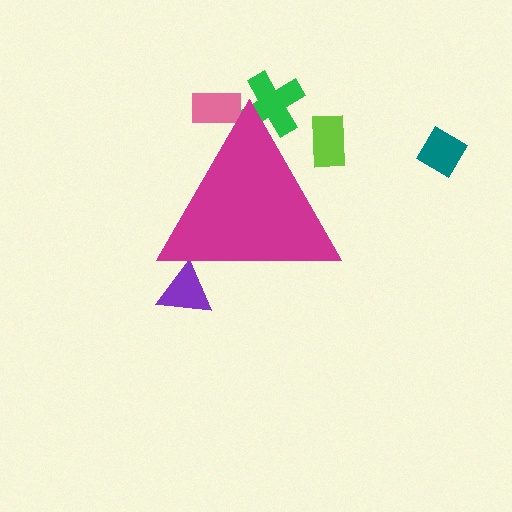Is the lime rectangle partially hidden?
Yes, the lime rectangle is partially hidden behind the magenta triangle.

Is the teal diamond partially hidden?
No, the teal diamond is fully visible.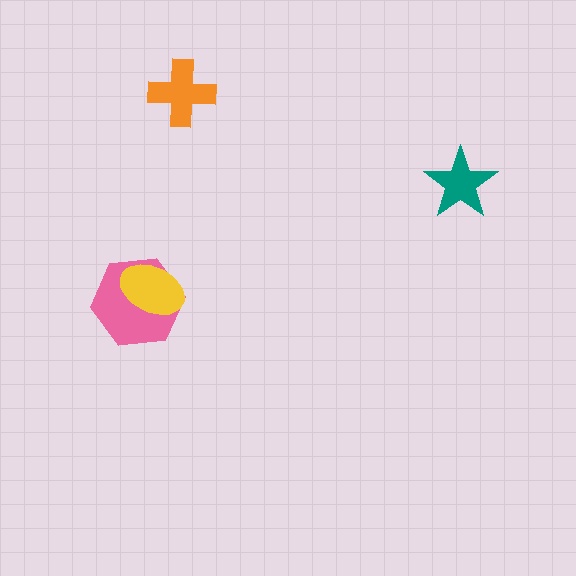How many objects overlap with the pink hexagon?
1 object overlaps with the pink hexagon.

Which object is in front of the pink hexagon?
The yellow ellipse is in front of the pink hexagon.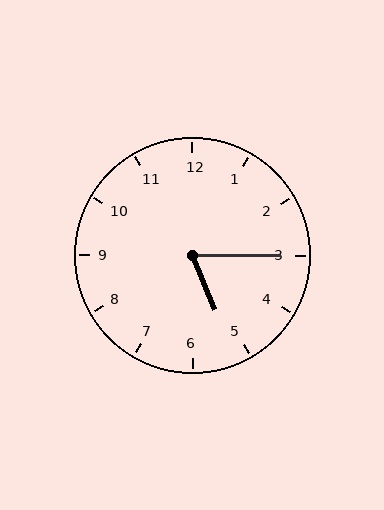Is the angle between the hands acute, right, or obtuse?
It is acute.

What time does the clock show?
5:15.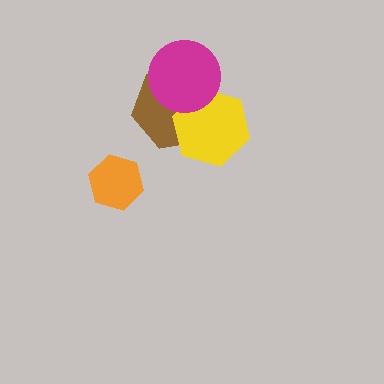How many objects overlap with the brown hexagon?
2 objects overlap with the brown hexagon.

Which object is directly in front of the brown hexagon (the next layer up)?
The yellow hexagon is directly in front of the brown hexagon.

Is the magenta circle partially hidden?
No, no other shape covers it.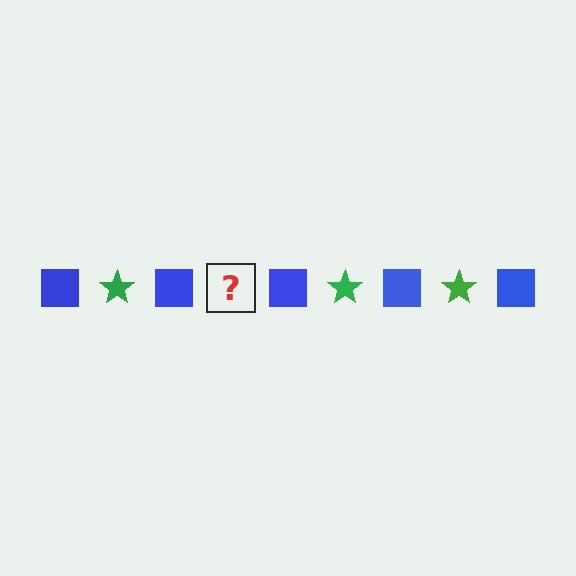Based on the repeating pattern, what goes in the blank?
The blank should be a green star.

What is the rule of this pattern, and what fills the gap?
The rule is that the pattern alternates between blue square and green star. The gap should be filled with a green star.